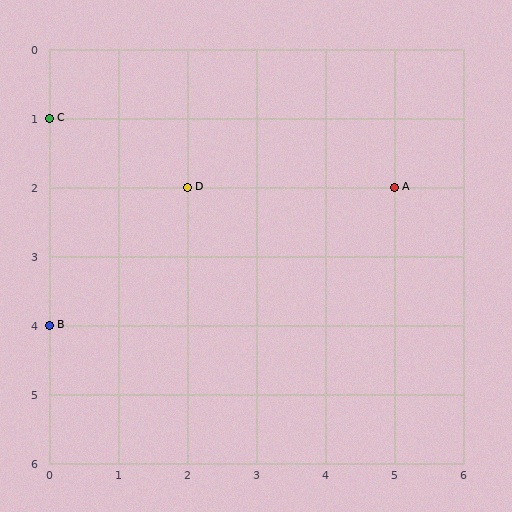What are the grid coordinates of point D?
Point D is at grid coordinates (2, 2).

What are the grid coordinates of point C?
Point C is at grid coordinates (0, 1).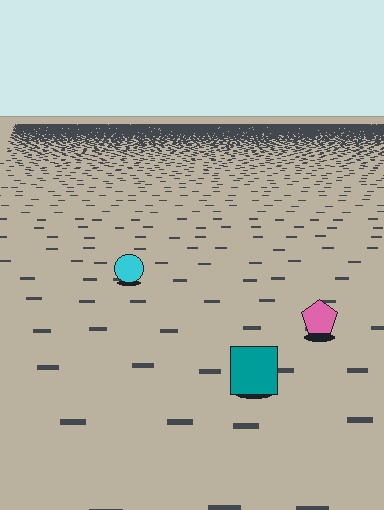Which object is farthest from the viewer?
The cyan circle is farthest from the viewer. It appears smaller and the ground texture around it is denser.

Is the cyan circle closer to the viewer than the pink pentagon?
No. The pink pentagon is closer — you can tell from the texture gradient: the ground texture is coarser near it.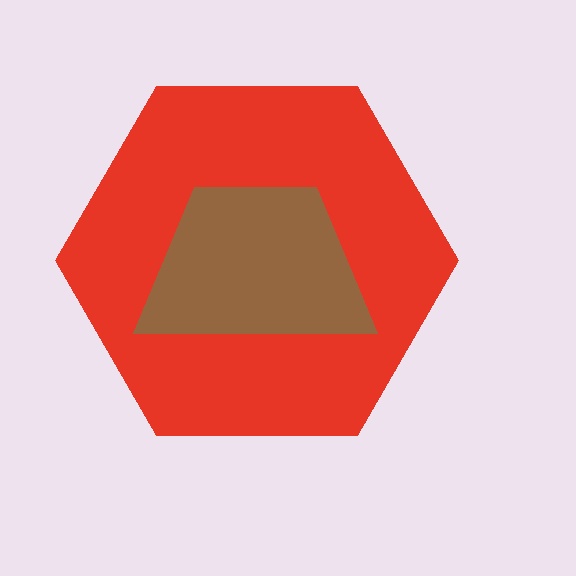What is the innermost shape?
The brown trapezoid.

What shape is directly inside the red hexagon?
The brown trapezoid.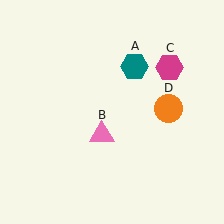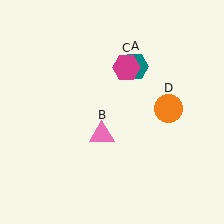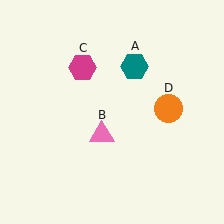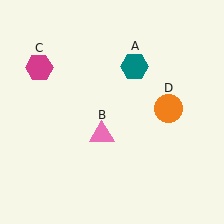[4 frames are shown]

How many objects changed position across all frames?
1 object changed position: magenta hexagon (object C).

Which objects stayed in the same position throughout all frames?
Teal hexagon (object A) and pink triangle (object B) and orange circle (object D) remained stationary.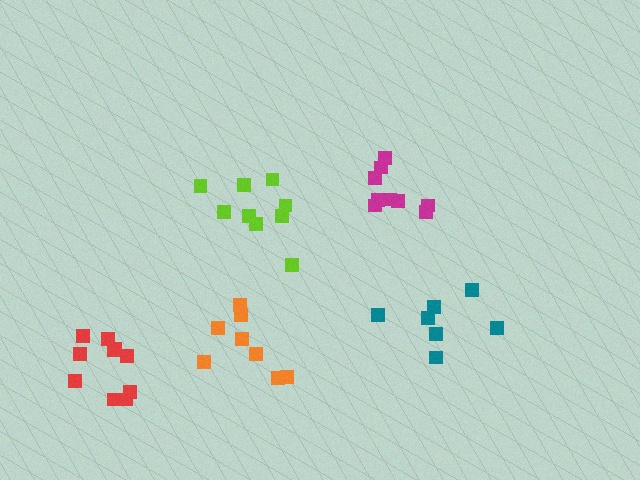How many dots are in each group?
Group 1: 7 dots, Group 2: 10 dots, Group 3: 8 dots, Group 4: 9 dots, Group 5: 9 dots (43 total).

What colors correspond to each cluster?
The clusters are colored: teal, red, orange, magenta, lime.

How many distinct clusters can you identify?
There are 5 distinct clusters.